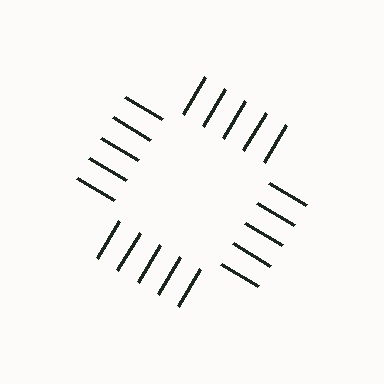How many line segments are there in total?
20 — 5 along each of the 4 edges.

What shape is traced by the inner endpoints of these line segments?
An illusory square — the line segments terminate on its edges but no continuous stroke is drawn.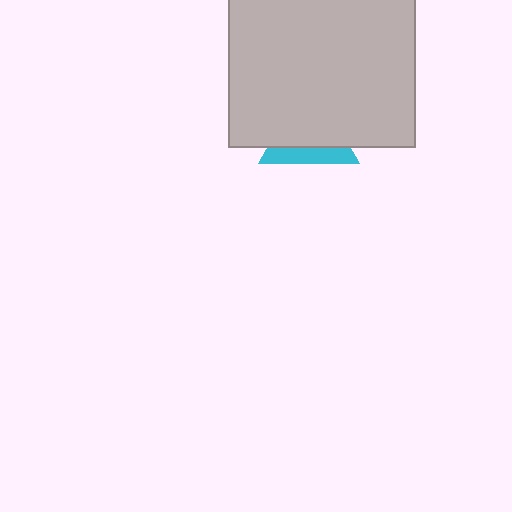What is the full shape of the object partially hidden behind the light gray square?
The partially hidden object is a cyan triangle.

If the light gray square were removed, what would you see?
You would see the complete cyan triangle.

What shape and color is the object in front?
The object in front is a light gray square.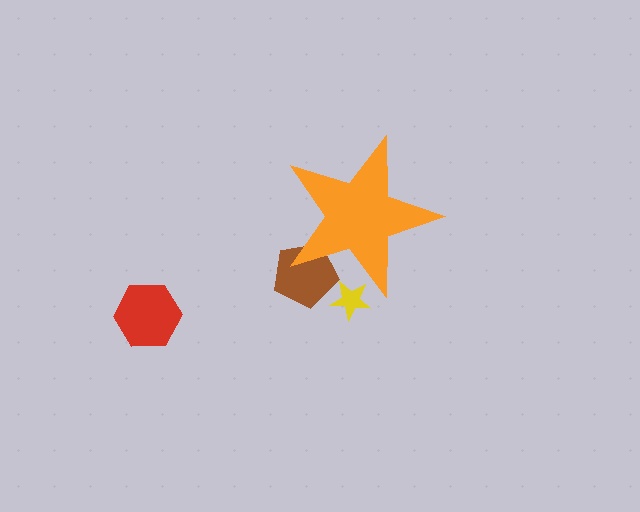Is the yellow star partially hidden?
Yes, the yellow star is partially hidden behind the orange star.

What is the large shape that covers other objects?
An orange star.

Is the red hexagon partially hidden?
No, the red hexagon is fully visible.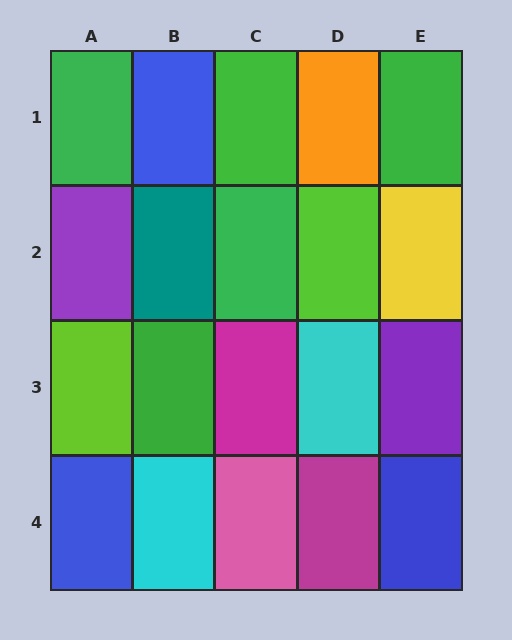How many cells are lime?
2 cells are lime.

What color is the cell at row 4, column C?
Pink.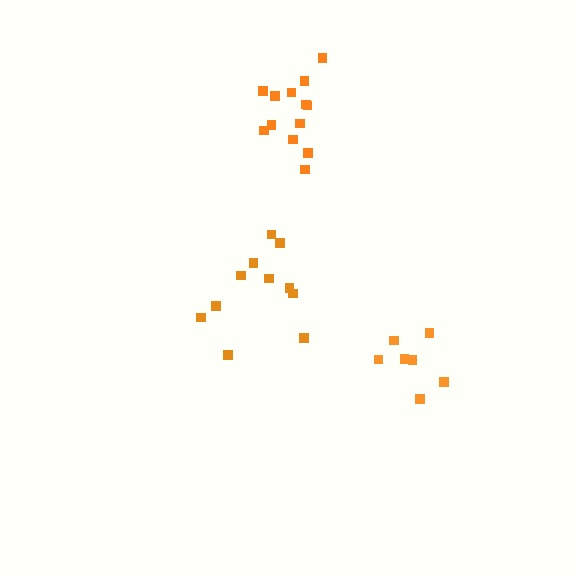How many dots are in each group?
Group 1: 13 dots, Group 2: 11 dots, Group 3: 7 dots (31 total).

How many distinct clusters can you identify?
There are 3 distinct clusters.